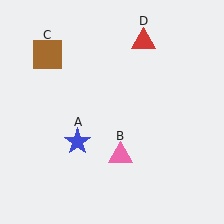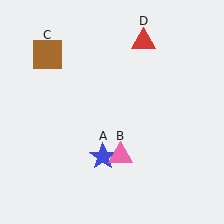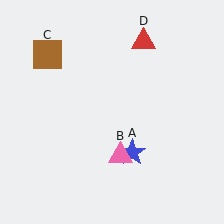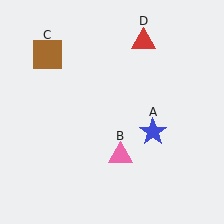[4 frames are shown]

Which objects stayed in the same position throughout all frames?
Pink triangle (object B) and brown square (object C) and red triangle (object D) remained stationary.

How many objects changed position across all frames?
1 object changed position: blue star (object A).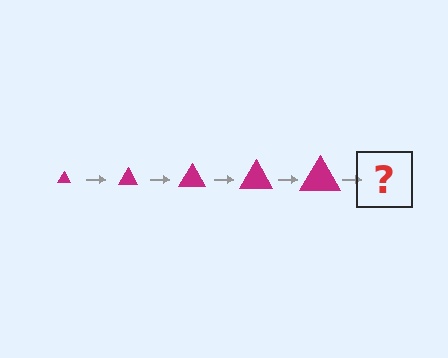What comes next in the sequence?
The next element should be a magenta triangle, larger than the previous one.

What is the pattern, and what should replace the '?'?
The pattern is that the triangle gets progressively larger each step. The '?' should be a magenta triangle, larger than the previous one.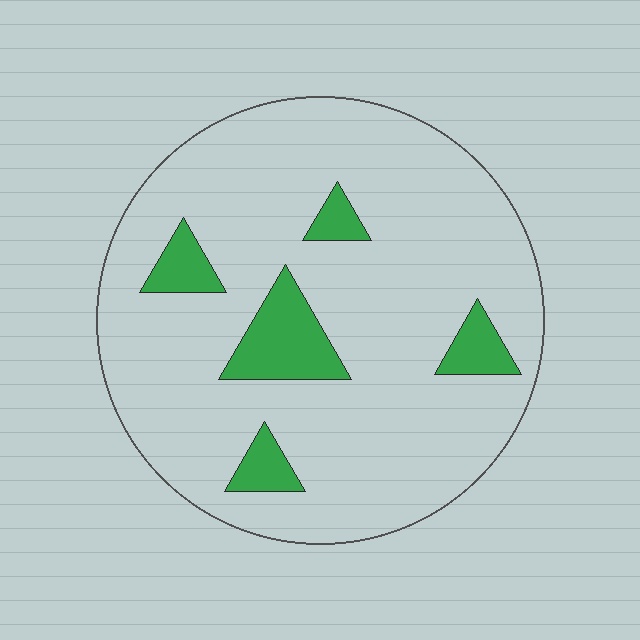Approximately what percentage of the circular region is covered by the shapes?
Approximately 10%.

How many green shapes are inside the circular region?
5.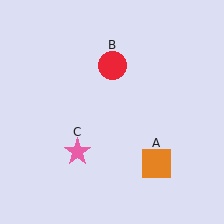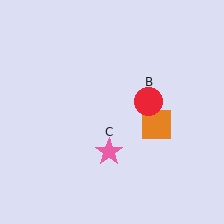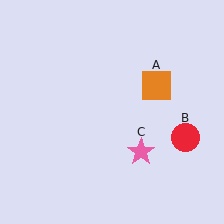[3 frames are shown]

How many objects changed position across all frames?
3 objects changed position: orange square (object A), red circle (object B), pink star (object C).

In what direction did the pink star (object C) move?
The pink star (object C) moved right.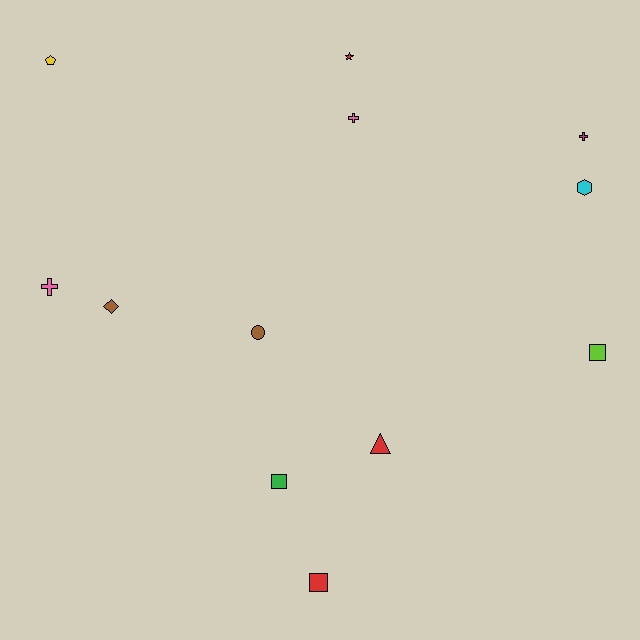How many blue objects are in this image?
There are no blue objects.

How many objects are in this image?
There are 12 objects.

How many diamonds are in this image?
There is 1 diamond.